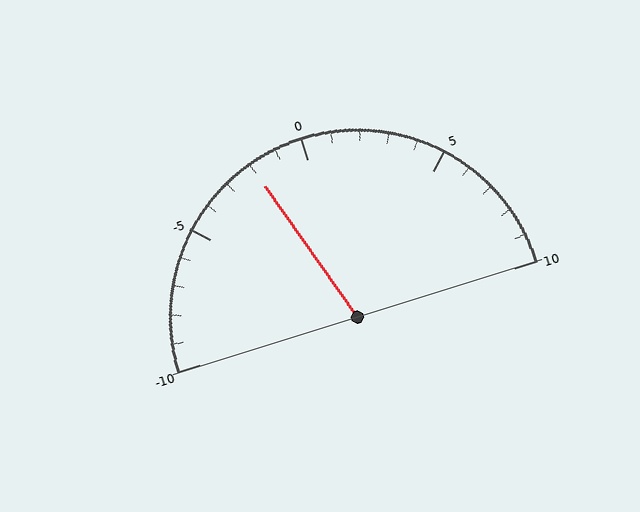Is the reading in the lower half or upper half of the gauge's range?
The reading is in the lower half of the range (-10 to 10).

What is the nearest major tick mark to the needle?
The nearest major tick mark is 0.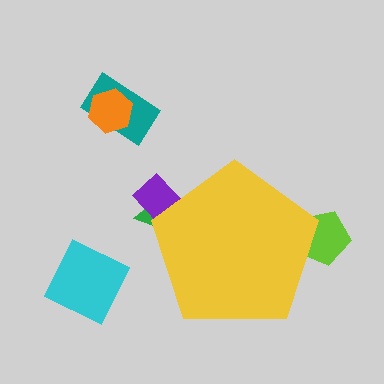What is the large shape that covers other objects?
A yellow pentagon.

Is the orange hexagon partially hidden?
No, the orange hexagon is fully visible.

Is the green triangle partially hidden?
Yes, the green triangle is partially hidden behind the yellow pentagon.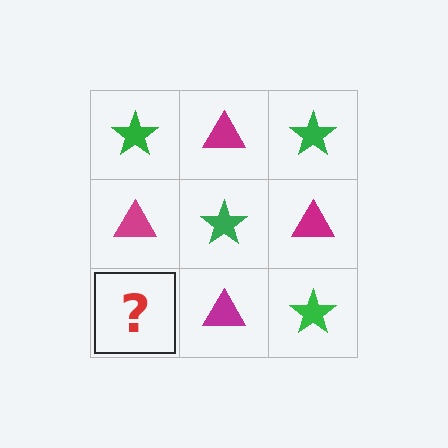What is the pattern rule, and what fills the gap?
The rule is that it alternates green star and magenta triangle in a checkerboard pattern. The gap should be filled with a green star.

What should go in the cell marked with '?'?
The missing cell should contain a green star.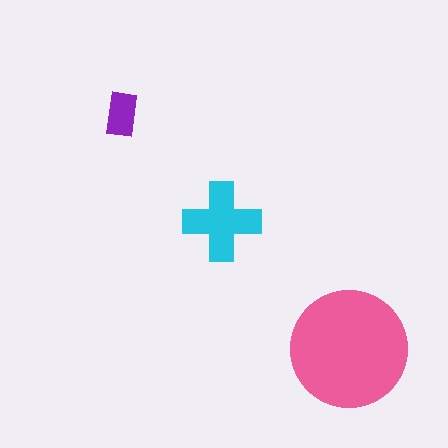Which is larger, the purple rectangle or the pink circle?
The pink circle.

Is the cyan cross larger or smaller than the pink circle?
Smaller.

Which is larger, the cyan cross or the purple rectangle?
The cyan cross.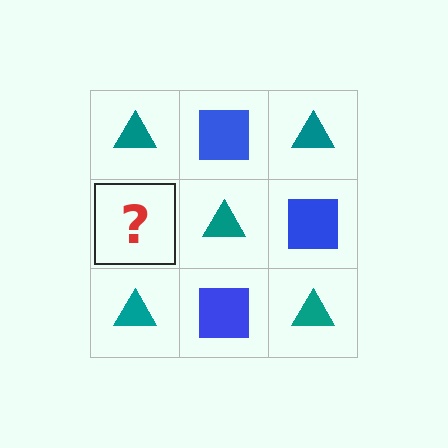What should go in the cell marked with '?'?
The missing cell should contain a blue square.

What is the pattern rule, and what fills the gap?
The rule is that it alternates teal triangle and blue square in a checkerboard pattern. The gap should be filled with a blue square.